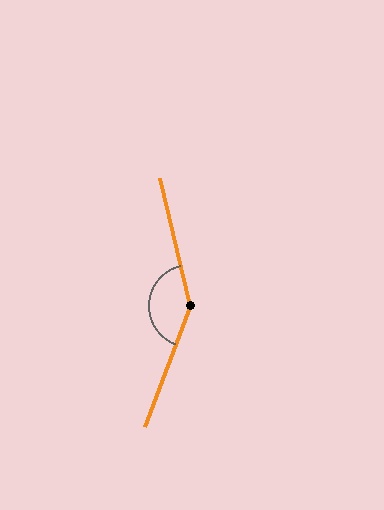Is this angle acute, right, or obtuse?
It is obtuse.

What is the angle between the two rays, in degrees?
Approximately 146 degrees.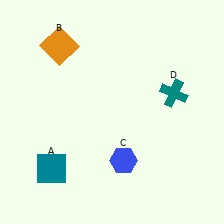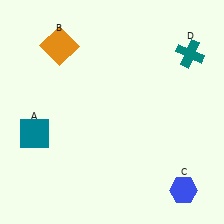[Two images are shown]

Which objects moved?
The objects that moved are: the teal square (A), the blue hexagon (C), the teal cross (D).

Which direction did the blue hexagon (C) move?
The blue hexagon (C) moved right.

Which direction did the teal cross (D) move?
The teal cross (D) moved up.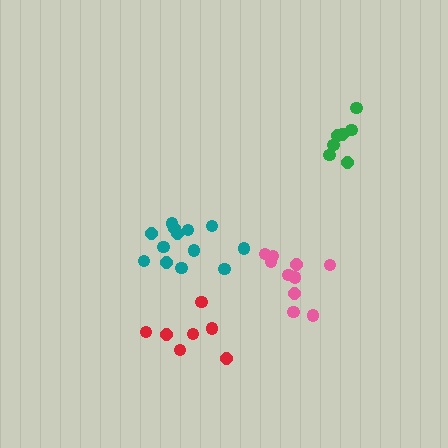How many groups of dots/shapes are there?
There are 4 groups.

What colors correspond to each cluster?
The clusters are colored: pink, red, green, teal.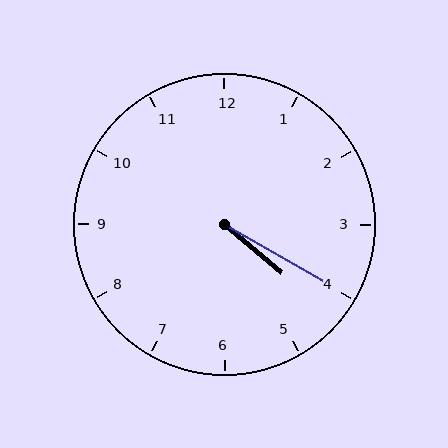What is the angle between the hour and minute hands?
Approximately 10 degrees.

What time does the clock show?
4:20.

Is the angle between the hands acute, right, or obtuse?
It is acute.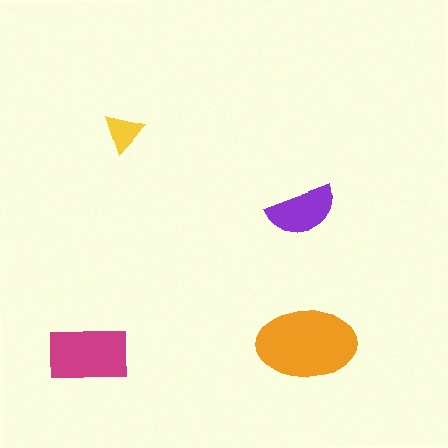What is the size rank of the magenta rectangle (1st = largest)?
2nd.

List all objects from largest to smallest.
The orange ellipse, the magenta rectangle, the purple semicircle, the yellow triangle.